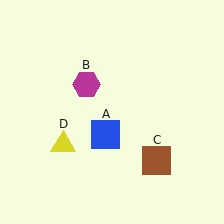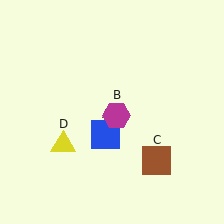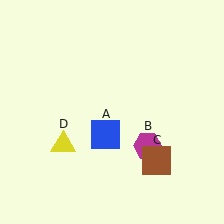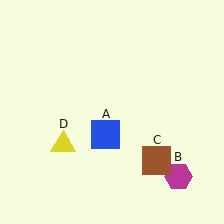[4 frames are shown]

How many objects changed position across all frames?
1 object changed position: magenta hexagon (object B).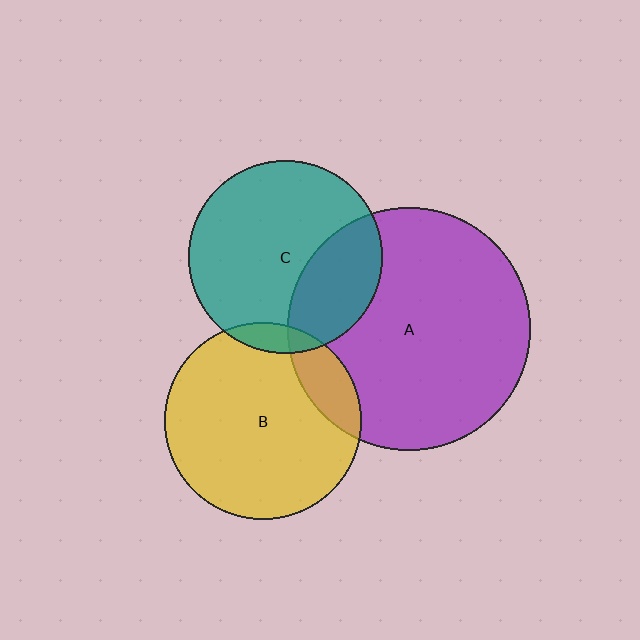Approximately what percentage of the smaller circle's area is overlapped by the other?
Approximately 15%.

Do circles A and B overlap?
Yes.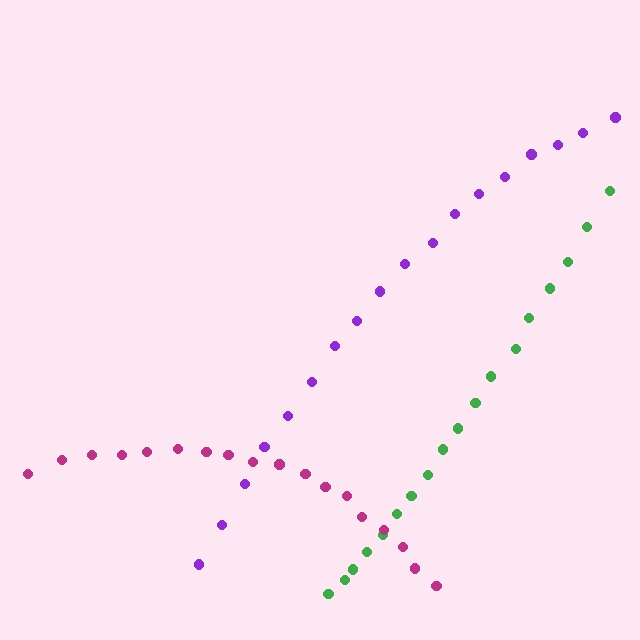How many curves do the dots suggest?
There are 3 distinct paths.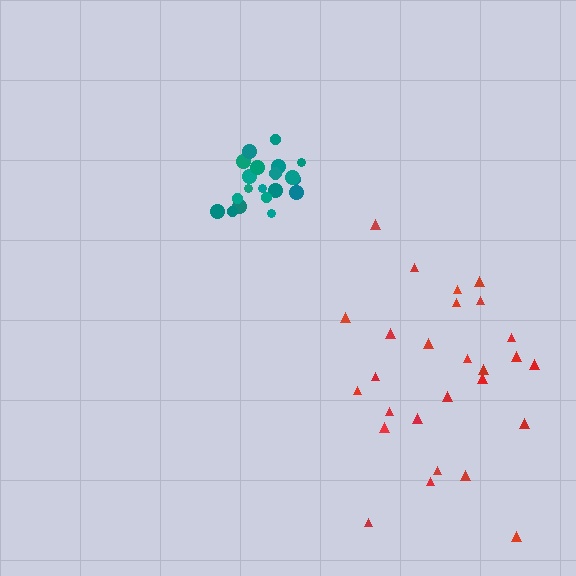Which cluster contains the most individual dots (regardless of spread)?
Red (27).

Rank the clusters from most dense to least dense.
teal, red.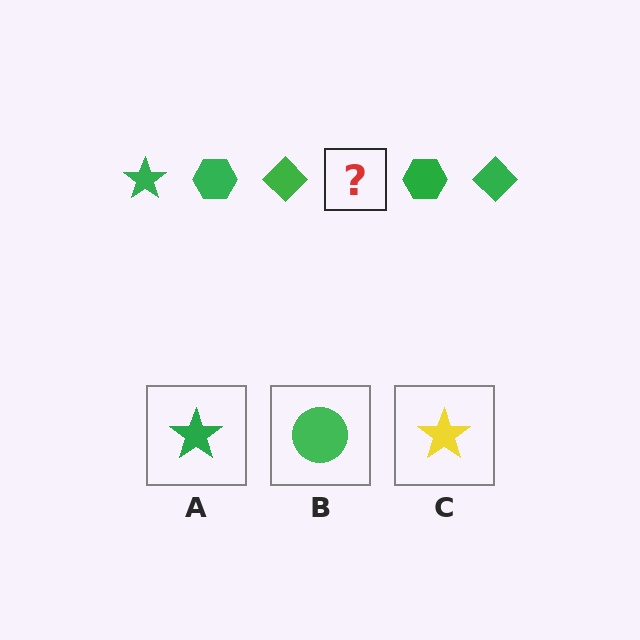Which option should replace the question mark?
Option A.